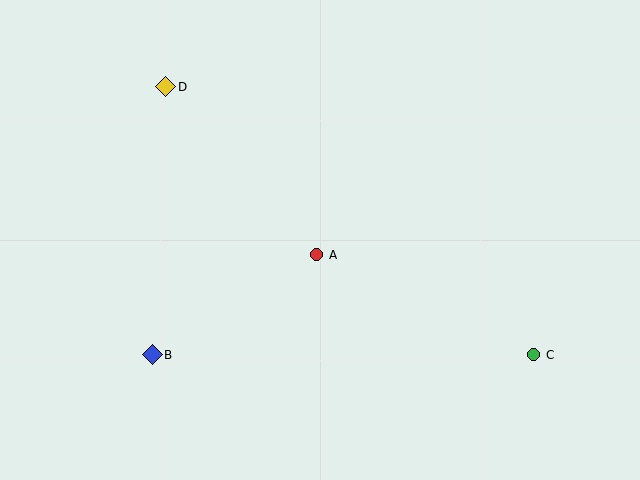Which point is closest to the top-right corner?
Point C is closest to the top-right corner.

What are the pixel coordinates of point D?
Point D is at (166, 87).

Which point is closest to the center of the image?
Point A at (317, 255) is closest to the center.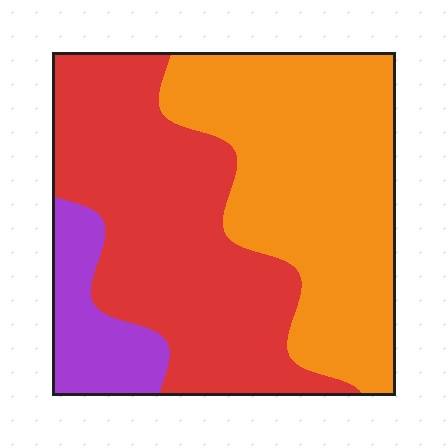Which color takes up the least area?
Purple, at roughly 10%.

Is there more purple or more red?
Red.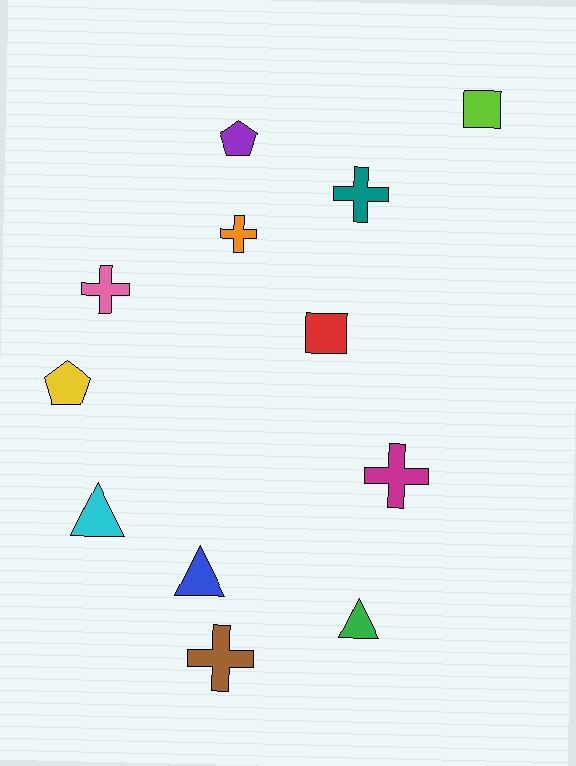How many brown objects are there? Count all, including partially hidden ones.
There is 1 brown object.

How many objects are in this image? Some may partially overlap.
There are 12 objects.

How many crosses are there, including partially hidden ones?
There are 5 crosses.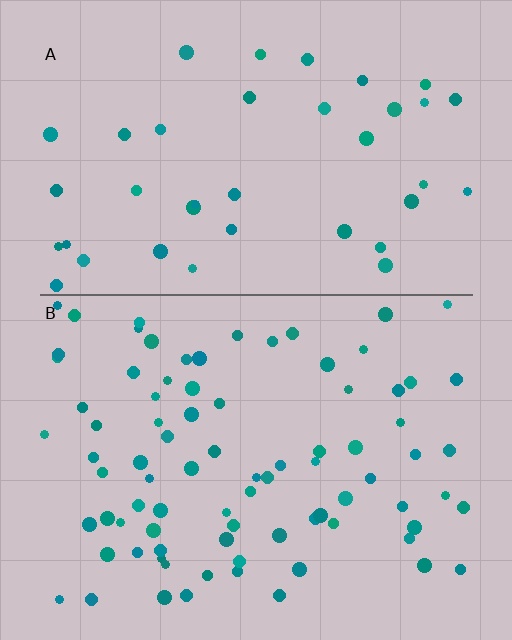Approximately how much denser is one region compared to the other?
Approximately 2.1× — region B over region A.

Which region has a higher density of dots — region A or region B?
B (the bottom).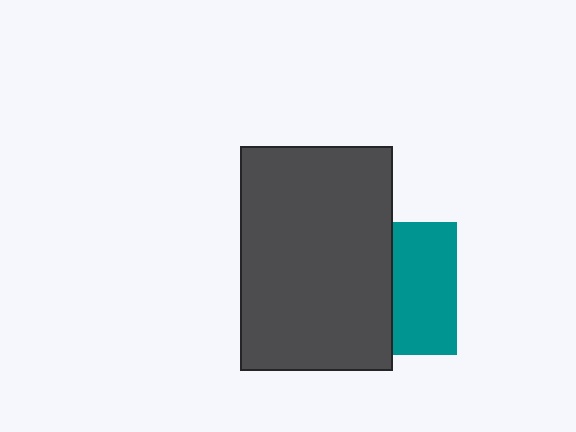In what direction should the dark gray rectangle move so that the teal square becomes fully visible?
The dark gray rectangle should move left. That is the shortest direction to clear the overlap and leave the teal square fully visible.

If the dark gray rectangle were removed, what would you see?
You would see the complete teal square.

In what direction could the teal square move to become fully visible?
The teal square could move right. That would shift it out from behind the dark gray rectangle entirely.